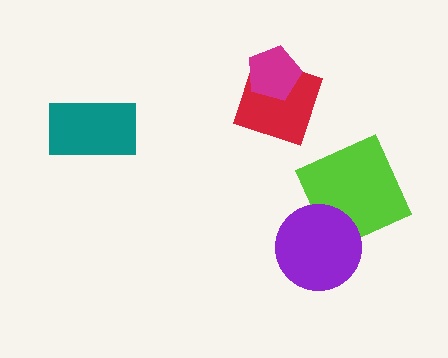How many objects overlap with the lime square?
1 object overlaps with the lime square.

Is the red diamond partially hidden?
Yes, it is partially covered by another shape.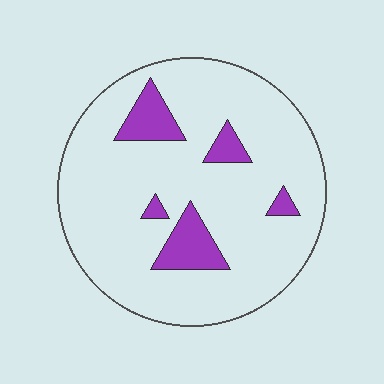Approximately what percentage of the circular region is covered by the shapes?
Approximately 15%.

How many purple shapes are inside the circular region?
5.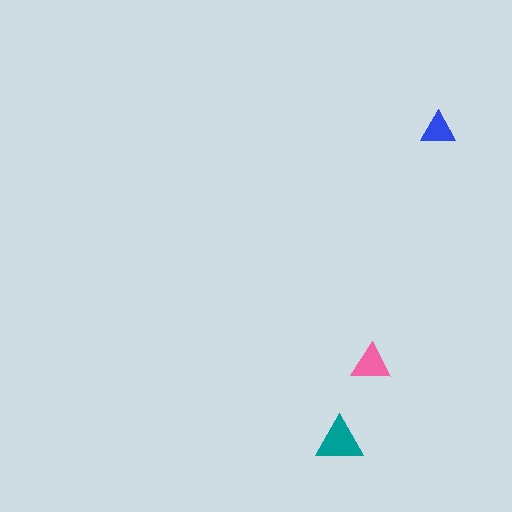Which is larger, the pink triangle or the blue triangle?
The pink one.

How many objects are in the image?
There are 3 objects in the image.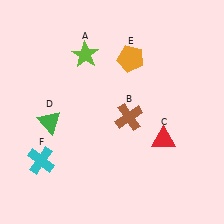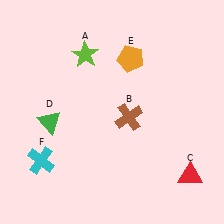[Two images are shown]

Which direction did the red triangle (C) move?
The red triangle (C) moved down.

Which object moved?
The red triangle (C) moved down.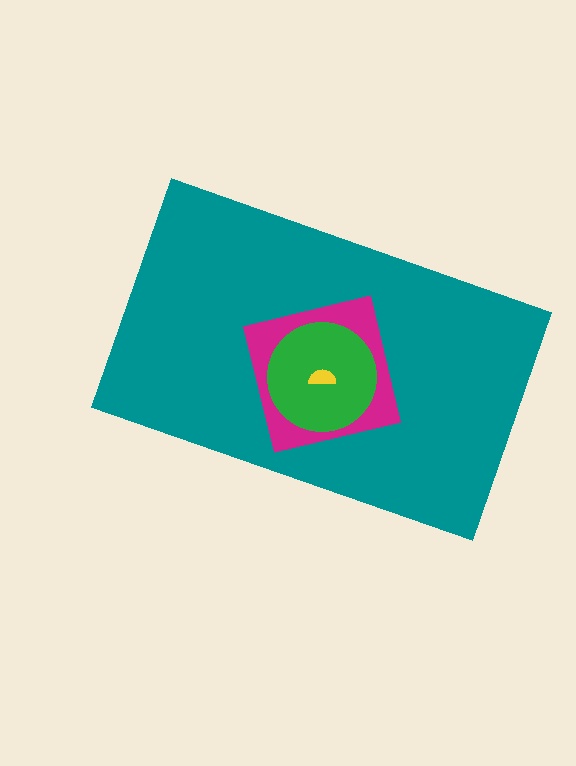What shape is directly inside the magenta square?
The green circle.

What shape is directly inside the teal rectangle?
The magenta square.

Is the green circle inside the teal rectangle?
Yes.